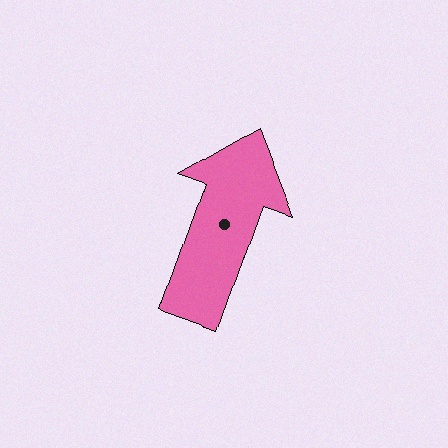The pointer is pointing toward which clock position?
Roughly 1 o'clock.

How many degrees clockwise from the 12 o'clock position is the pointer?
Approximately 20 degrees.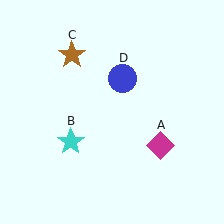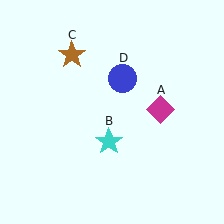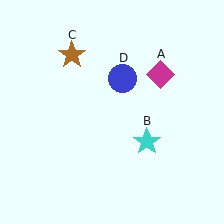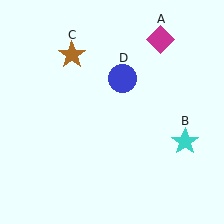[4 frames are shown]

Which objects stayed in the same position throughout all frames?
Brown star (object C) and blue circle (object D) remained stationary.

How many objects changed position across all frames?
2 objects changed position: magenta diamond (object A), cyan star (object B).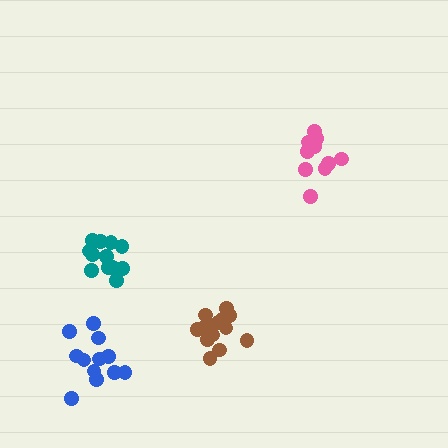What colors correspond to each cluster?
The clusters are colored: pink, brown, teal, blue.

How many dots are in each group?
Group 1: 10 dots, Group 2: 14 dots, Group 3: 13 dots, Group 4: 12 dots (49 total).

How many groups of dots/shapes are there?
There are 4 groups.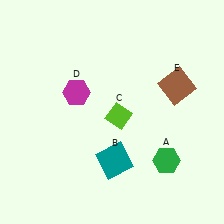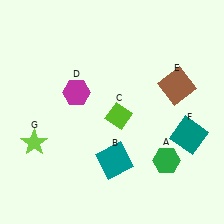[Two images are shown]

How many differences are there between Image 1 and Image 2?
There are 2 differences between the two images.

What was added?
A teal square (F), a lime star (G) were added in Image 2.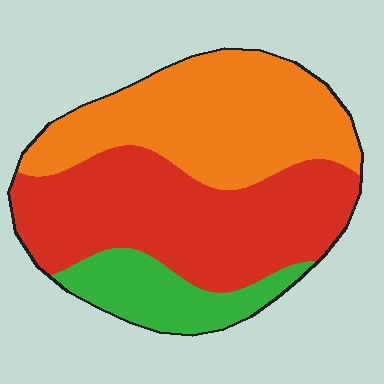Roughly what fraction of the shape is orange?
Orange covers around 40% of the shape.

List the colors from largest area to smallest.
From largest to smallest: red, orange, green.